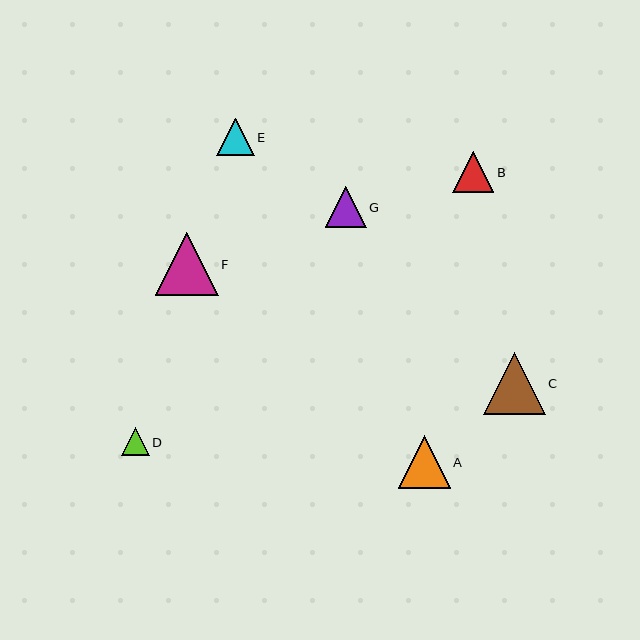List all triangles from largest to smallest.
From largest to smallest: F, C, A, G, B, E, D.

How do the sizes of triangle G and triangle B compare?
Triangle G and triangle B are approximately the same size.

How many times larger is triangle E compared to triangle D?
Triangle E is approximately 1.3 times the size of triangle D.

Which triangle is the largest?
Triangle F is the largest with a size of approximately 63 pixels.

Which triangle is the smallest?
Triangle D is the smallest with a size of approximately 28 pixels.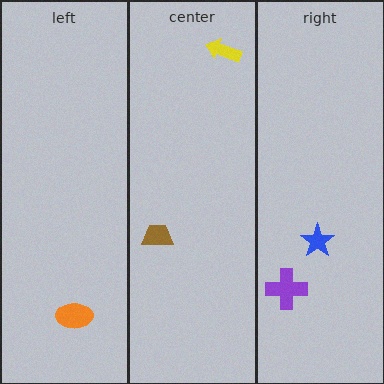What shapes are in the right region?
The purple cross, the blue star.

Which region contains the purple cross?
The right region.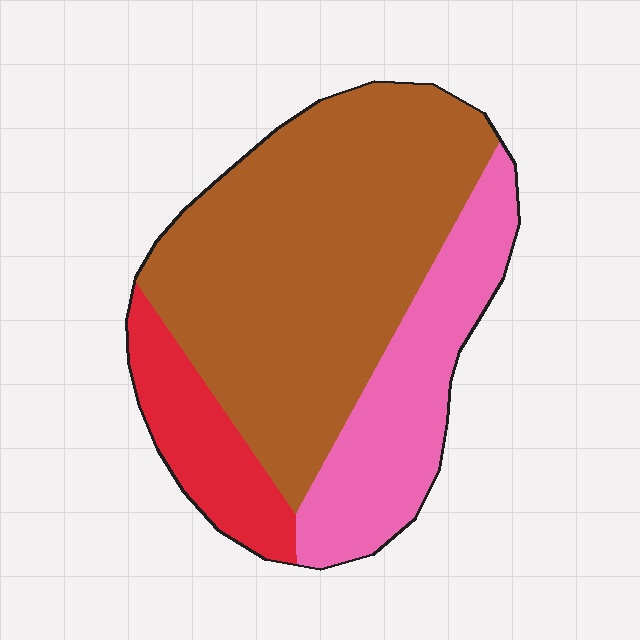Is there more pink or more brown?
Brown.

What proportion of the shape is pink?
Pink takes up about one quarter (1/4) of the shape.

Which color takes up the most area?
Brown, at roughly 60%.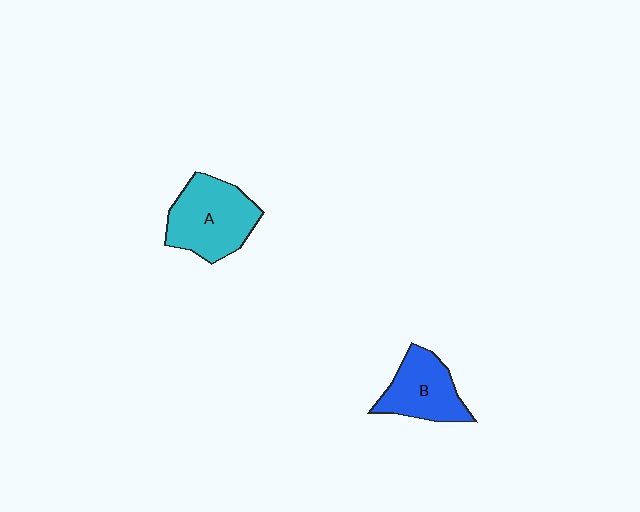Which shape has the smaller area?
Shape B (blue).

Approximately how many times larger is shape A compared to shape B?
Approximately 1.3 times.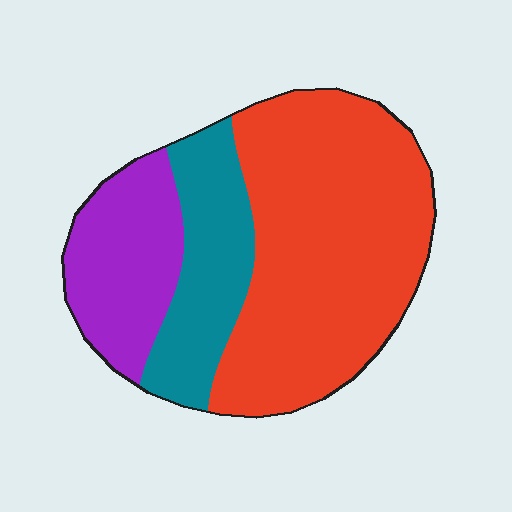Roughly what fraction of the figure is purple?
Purple covers roughly 20% of the figure.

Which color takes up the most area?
Red, at roughly 55%.